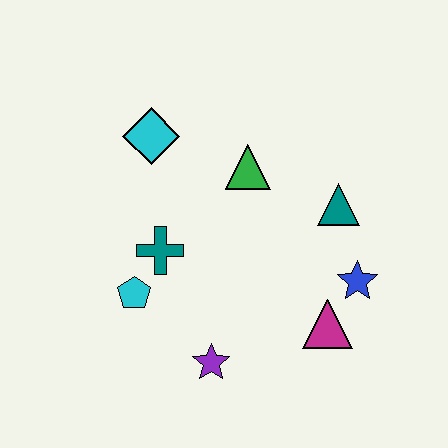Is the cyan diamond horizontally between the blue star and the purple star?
No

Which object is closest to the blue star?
The magenta triangle is closest to the blue star.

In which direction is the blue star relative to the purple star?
The blue star is to the right of the purple star.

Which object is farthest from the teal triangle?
The cyan pentagon is farthest from the teal triangle.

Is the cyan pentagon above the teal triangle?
No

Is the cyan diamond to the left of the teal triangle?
Yes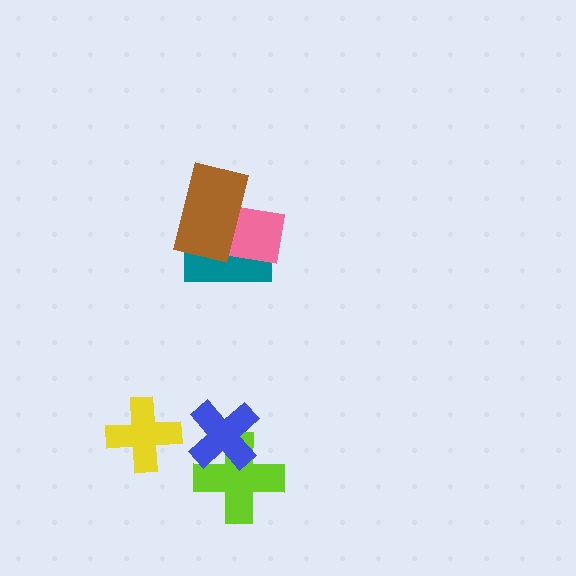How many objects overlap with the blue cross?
1 object overlaps with the blue cross.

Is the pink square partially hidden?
Yes, it is partially covered by another shape.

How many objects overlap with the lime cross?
1 object overlaps with the lime cross.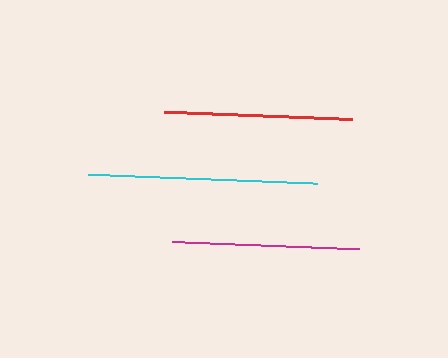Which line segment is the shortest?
The magenta line is the shortest at approximately 187 pixels.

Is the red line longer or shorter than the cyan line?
The cyan line is longer than the red line.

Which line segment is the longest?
The cyan line is the longest at approximately 229 pixels.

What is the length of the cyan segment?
The cyan segment is approximately 229 pixels long.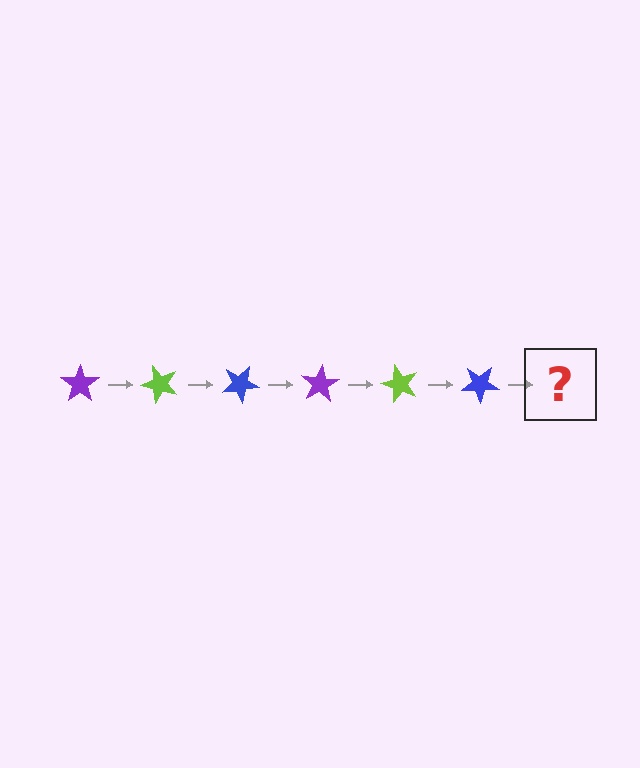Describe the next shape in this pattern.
It should be a purple star, rotated 300 degrees from the start.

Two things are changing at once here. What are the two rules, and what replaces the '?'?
The two rules are that it rotates 50 degrees each step and the color cycles through purple, lime, and blue. The '?' should be a purple star, rotated 300 degrees from the start.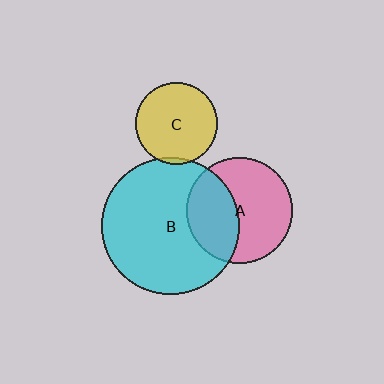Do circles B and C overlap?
Yes.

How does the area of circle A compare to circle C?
Approximately 1.7 times.